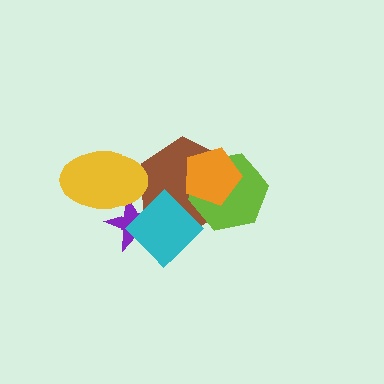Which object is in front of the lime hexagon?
The orange pentagon is in front of the lime hexagon.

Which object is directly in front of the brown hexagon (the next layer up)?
The purple star is directly in front of the brown hexagon.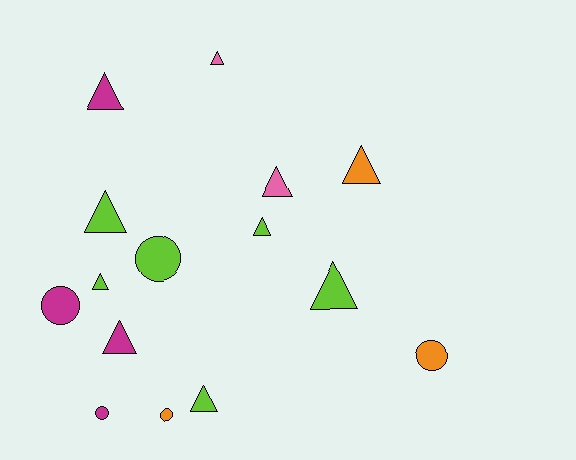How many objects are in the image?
There are 15 objects.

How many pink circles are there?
There are no pink circles.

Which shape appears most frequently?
Triangle, with 10 objects.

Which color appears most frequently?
Lime, with 6 objects.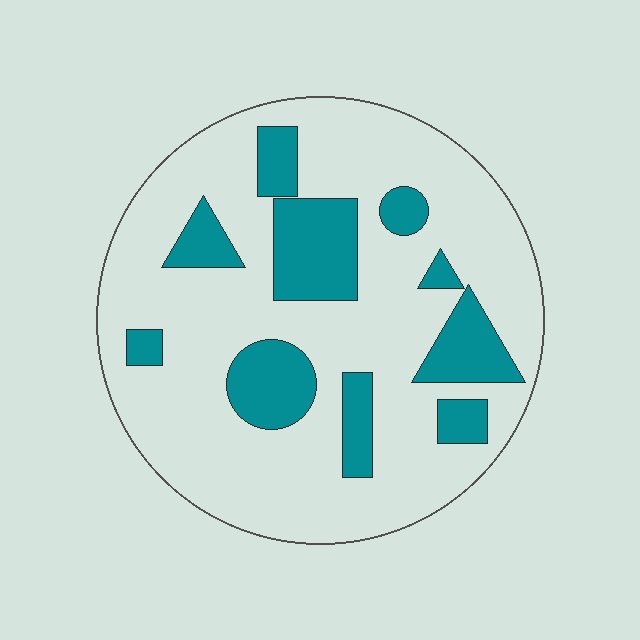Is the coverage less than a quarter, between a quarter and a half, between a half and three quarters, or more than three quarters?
Less than a quarter.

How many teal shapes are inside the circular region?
10.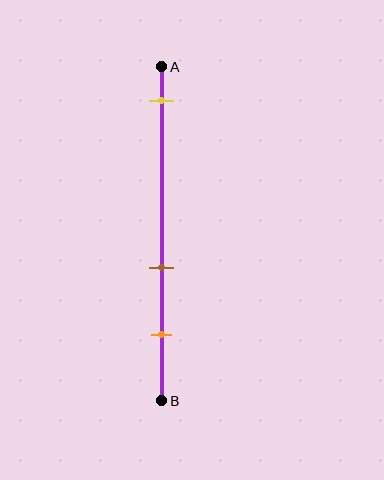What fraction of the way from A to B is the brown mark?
The brown mark is approximately 60% (0.6) of the way from A to B.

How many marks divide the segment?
There are 3 marks dividing the segment.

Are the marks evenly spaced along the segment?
No, the marks are not evenly spaced.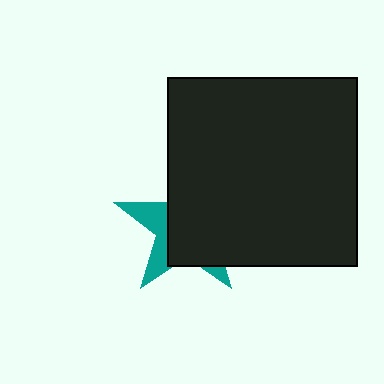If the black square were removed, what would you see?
You would see the complete teal star.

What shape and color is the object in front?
The object in front is a black square.